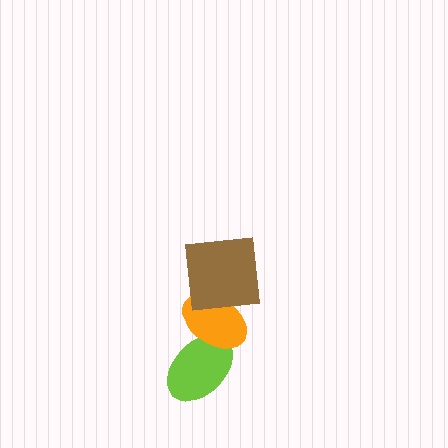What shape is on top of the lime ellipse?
The orange ellipse is on top of the lime ellipse.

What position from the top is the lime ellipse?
The lime ellipse is 3rd from the top.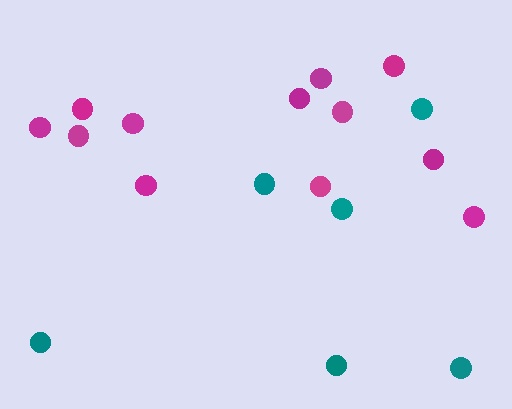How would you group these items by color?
There are 2 groups: one group of magenta circles (12) and one group of teal circles (6).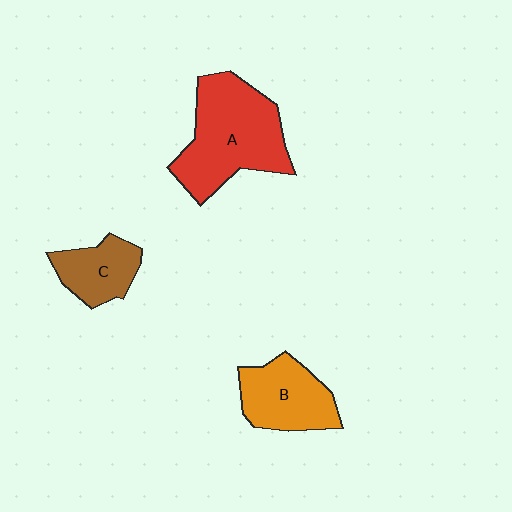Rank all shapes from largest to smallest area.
From largest to smallest: A (red), B (orange), C (brown).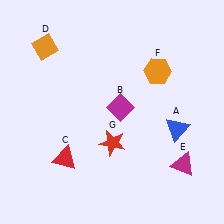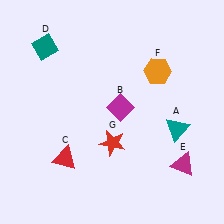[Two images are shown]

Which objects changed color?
A changed from blue to teal. D changed from orange to teal.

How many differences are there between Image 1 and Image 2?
There are 2 differences between the two images.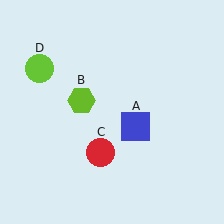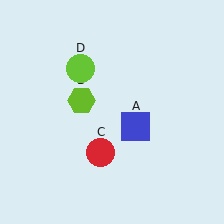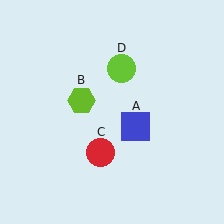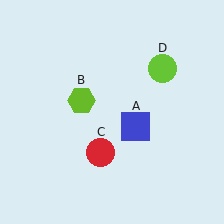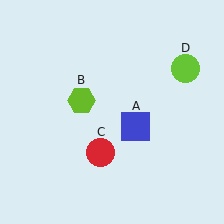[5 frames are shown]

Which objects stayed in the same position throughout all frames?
Blue square (object A) and lime hexagon (object B) and red circle (object C) remained stationary.